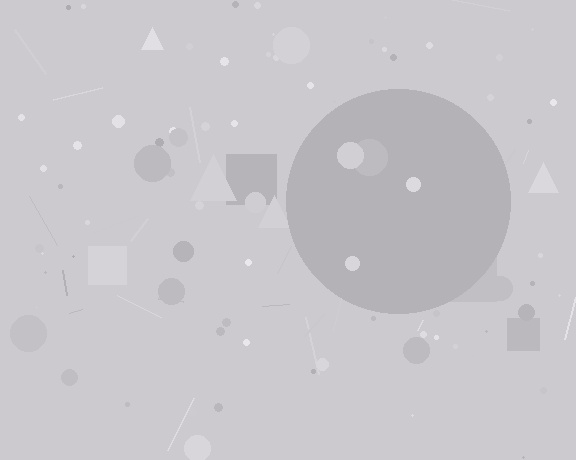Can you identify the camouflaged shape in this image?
The camouflaged shape is a circle.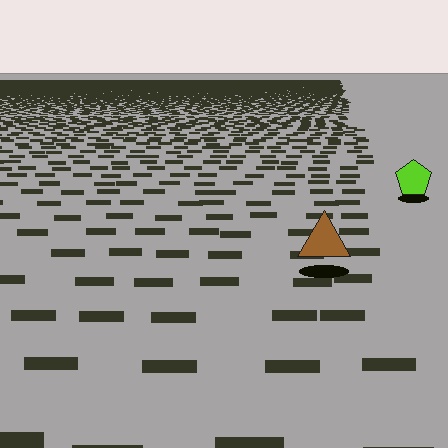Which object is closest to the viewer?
The brown triangle is closest. The texture marks near it are larger and more spread out.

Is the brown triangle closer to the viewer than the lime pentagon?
Yes. The brown triangle is closer — you can tell from the texture gradient: the ground texture is coarser near it.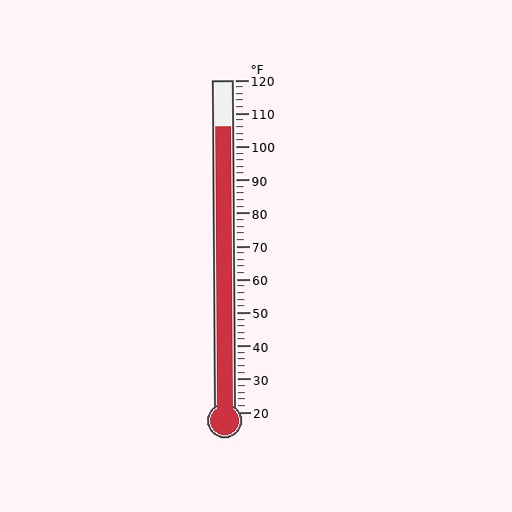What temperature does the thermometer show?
The thermometer shows approximately 106°F.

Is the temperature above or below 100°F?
The temperature is above 100°F.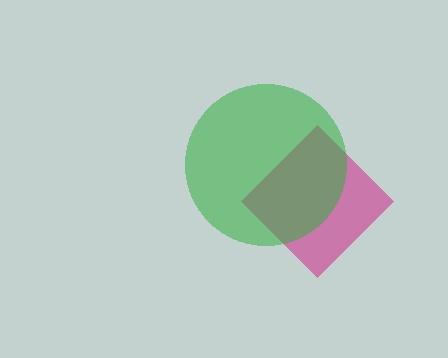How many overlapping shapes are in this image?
There are 2 overlapping shapes in the image.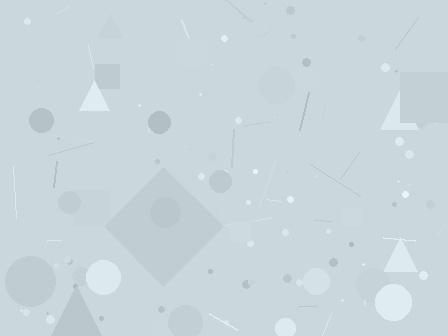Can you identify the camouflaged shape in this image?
The camouflaged shape is a diamond.